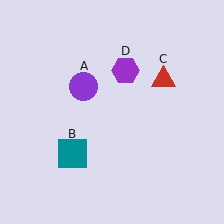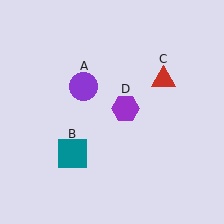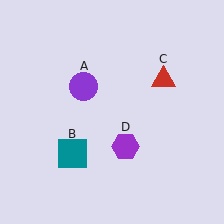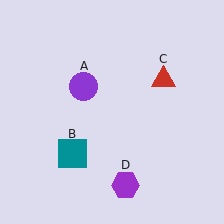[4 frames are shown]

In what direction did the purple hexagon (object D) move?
The purple hexagon (object D) moved down.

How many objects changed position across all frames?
1 object changed position: purple hexagon (object D).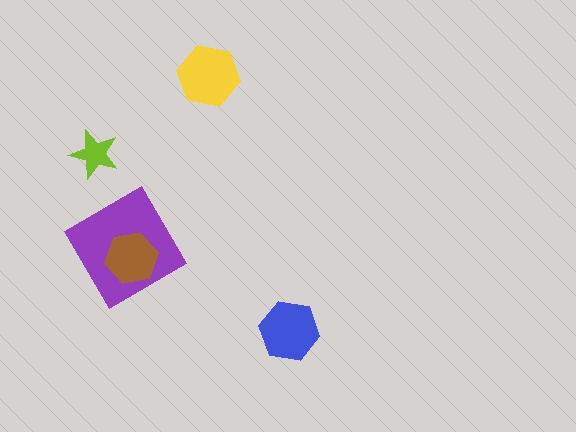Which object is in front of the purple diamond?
The brown hexagon is in front of the purple diamond.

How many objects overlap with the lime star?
0 objects overlap with the lime star.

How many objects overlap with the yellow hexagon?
0 objects overlap with the yellow hexagon.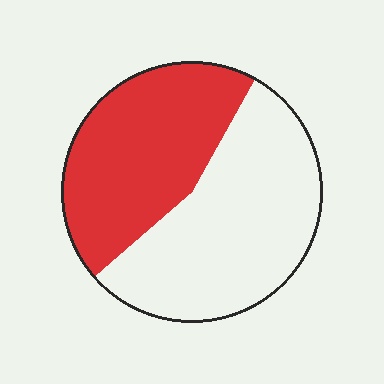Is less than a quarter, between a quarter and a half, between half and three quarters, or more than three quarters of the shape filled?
Between a quarter and a half.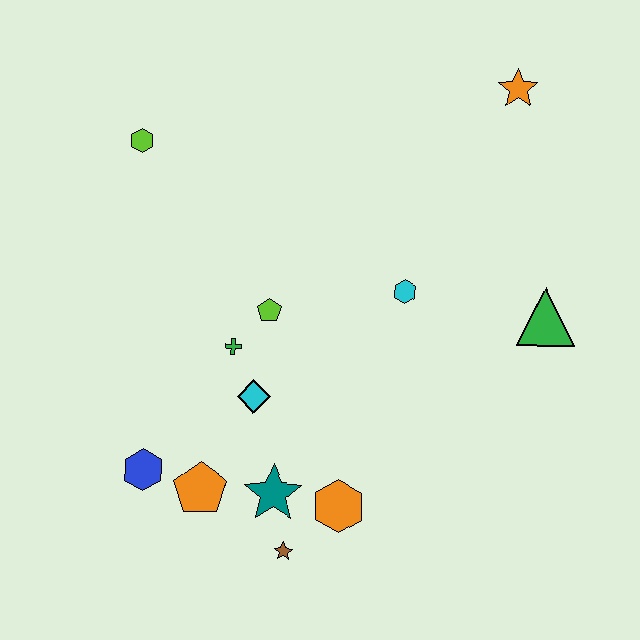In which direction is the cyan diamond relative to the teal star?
The cyan diamond is above the teal star.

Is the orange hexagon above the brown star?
Yes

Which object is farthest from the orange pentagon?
The orange star is farthest from the orange pentagon.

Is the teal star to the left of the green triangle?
Yes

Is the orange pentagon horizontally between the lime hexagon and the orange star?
Yes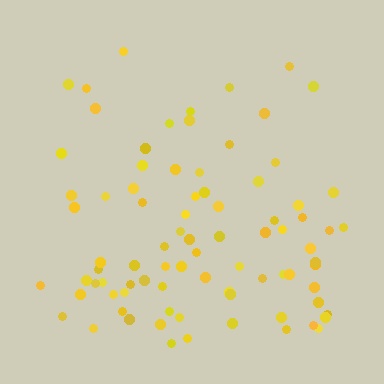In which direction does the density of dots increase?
From top to bottom, with the bottom side densest.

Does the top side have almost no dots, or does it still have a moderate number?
Still a moderate number, just noticeably fewer than the bottom.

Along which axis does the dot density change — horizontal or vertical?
Vertical.